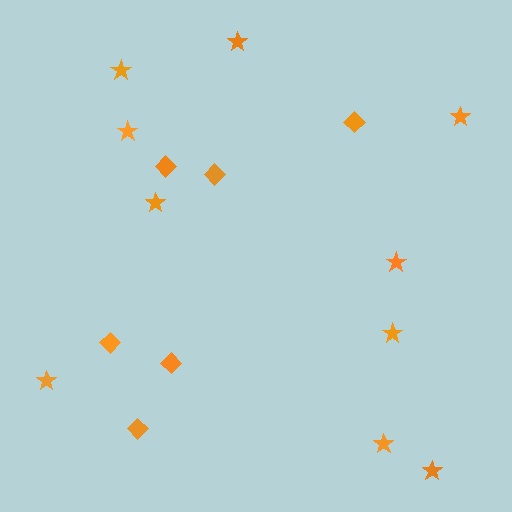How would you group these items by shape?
There are 2 groups: one group of stars (10) and one group of diamonds (6).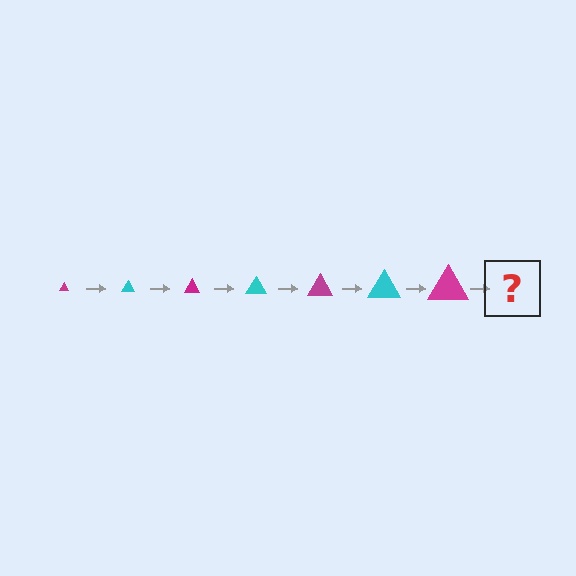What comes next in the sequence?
The next element should be a cyan triangle, larger than the previous one.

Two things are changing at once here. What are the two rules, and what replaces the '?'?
The two rules are that the triangle grows larger each step and the color cycles through magenta and cyan. The '?' should be a cyan triangle, larger than the previous one.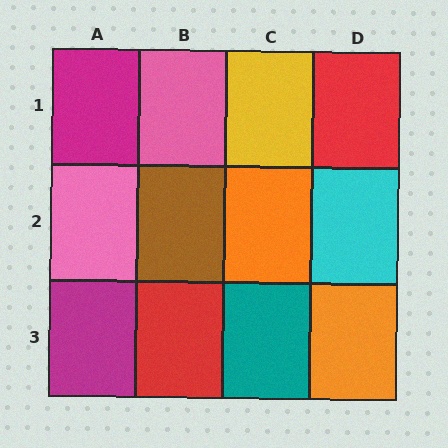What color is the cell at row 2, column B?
Brown.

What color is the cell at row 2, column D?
Cyan.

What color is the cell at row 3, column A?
Magenta.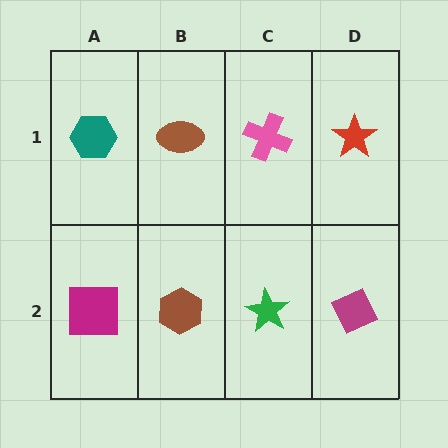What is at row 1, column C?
A pink cross.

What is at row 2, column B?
A brown hexagon.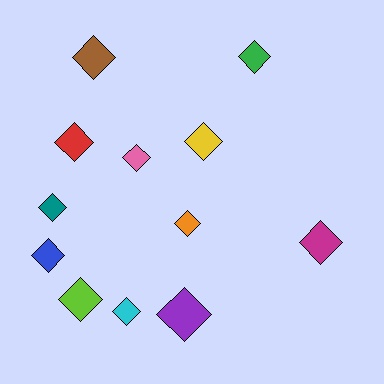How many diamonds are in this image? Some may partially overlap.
There are 12 diamonds.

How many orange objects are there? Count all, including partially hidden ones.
There is 1 orange object.